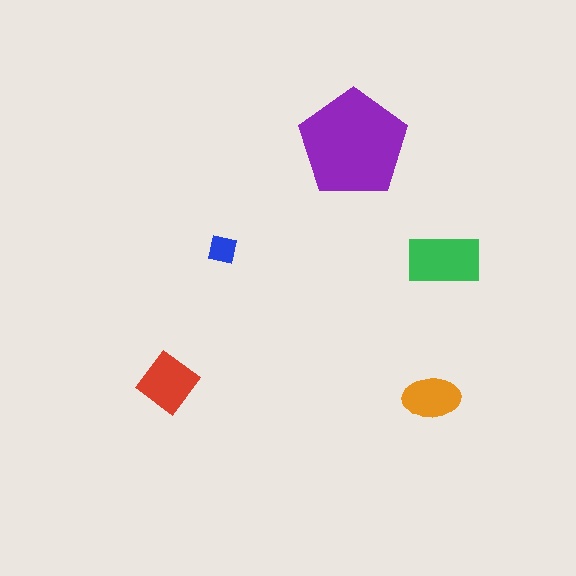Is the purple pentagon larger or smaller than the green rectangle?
Larger.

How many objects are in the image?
There are 5 objects in the image.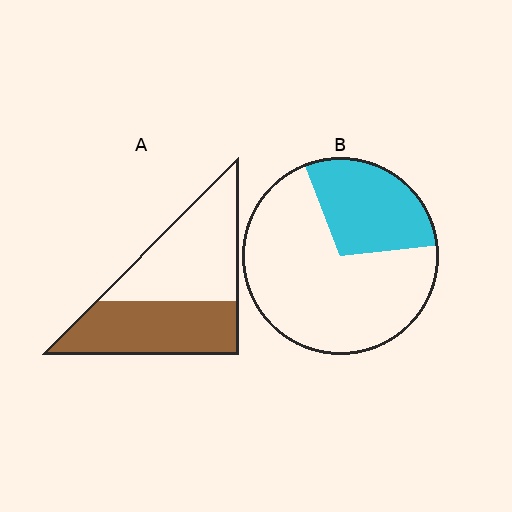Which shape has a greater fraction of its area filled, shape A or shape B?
Shape A.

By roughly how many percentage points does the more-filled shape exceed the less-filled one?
By roughly 20 percentage points (A over B).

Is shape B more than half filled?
No.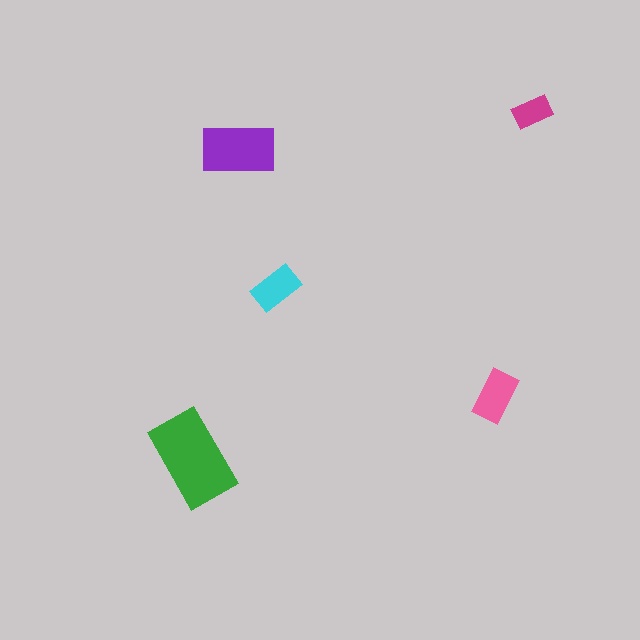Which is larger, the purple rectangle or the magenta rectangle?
The purple one.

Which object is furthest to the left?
The green rectangle is leftmost.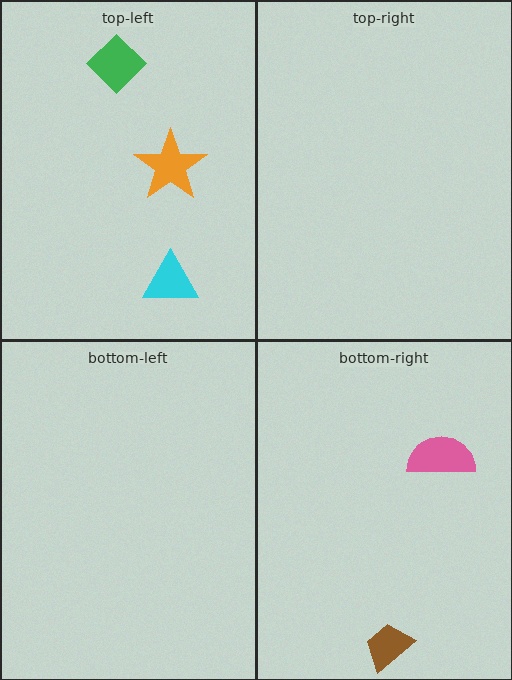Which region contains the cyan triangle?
The top-left region.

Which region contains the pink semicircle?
The bottom-right region.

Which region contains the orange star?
The top-left region.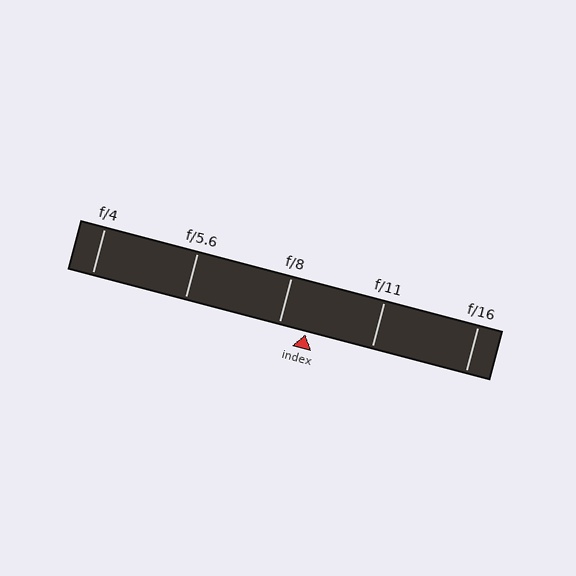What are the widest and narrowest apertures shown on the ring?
The widest aperture shown is f/4 and the narrowest is f/16.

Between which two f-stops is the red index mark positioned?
The index mark is between f/8 and f/11.